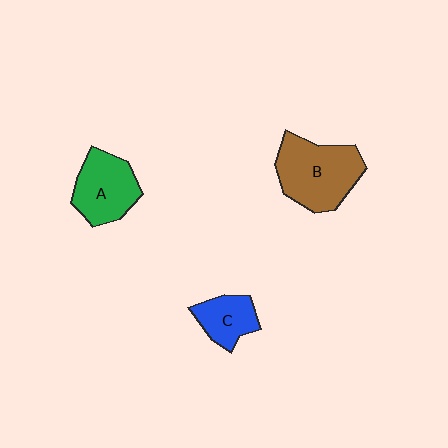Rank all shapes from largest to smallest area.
From largest to smallest: B (brown), A (green), C (blue).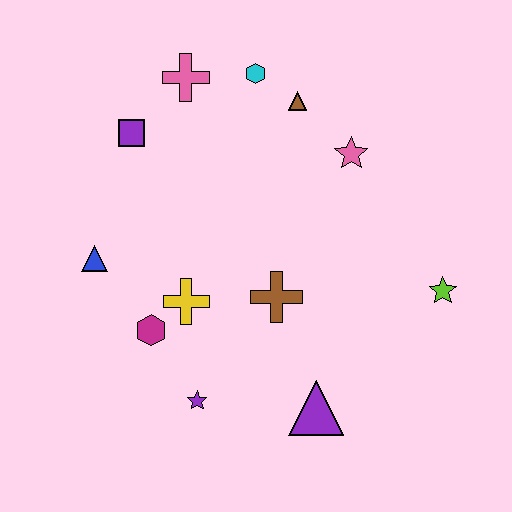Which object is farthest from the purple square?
The lime star is farthest from the purple square.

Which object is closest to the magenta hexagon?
The yellow cross is closest to the magenta hexagon.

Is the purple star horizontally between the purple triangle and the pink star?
No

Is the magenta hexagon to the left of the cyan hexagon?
Yes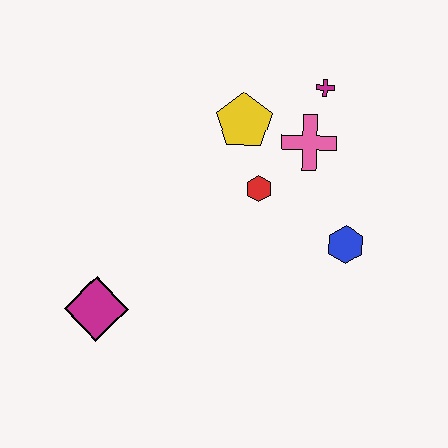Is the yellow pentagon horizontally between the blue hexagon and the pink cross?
No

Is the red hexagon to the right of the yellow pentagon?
Yes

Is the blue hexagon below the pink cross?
Yes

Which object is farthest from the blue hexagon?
The magenta diamond is farthest from the blue hexagon.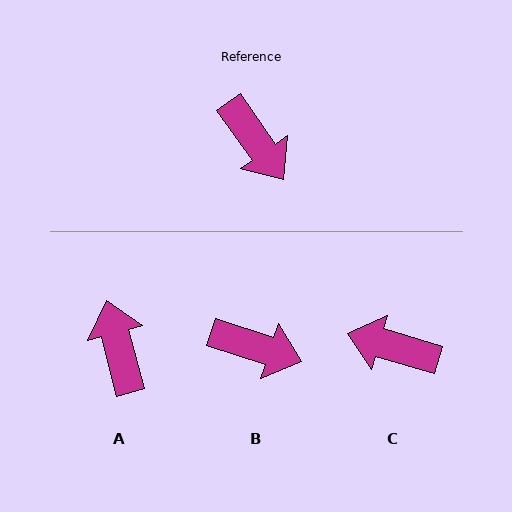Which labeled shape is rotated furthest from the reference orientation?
A, about 159 degrees away.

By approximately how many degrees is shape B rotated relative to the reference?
Approximately 37 degrees counter-clockwise.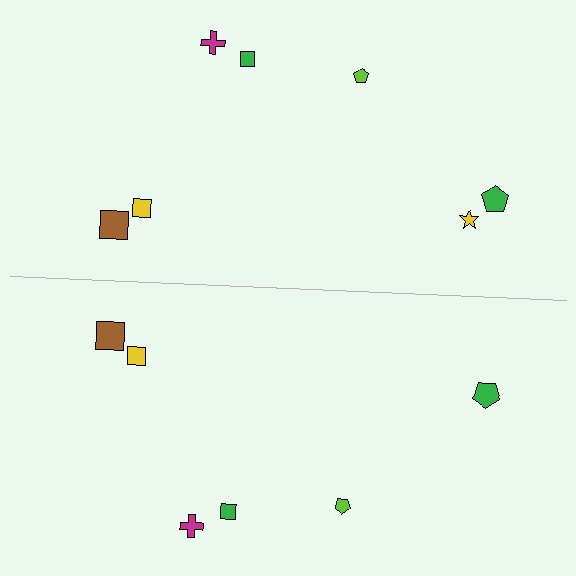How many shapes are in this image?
There are 13 shapes in this image.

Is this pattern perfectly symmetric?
No, the pattern is not perfectly symmetric. A yellow star is missing from the bottom side.